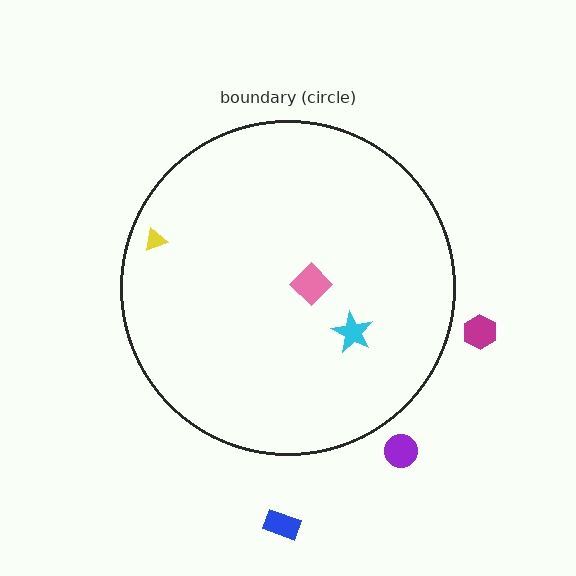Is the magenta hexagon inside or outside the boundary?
Outside.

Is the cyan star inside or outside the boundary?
Inside.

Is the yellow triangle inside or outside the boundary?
Inside.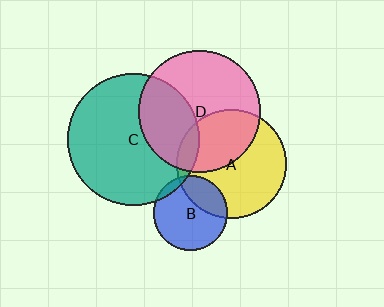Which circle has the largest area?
Circle C (teal).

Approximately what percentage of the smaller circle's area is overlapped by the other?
Approximately 10%.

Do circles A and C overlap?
Yes.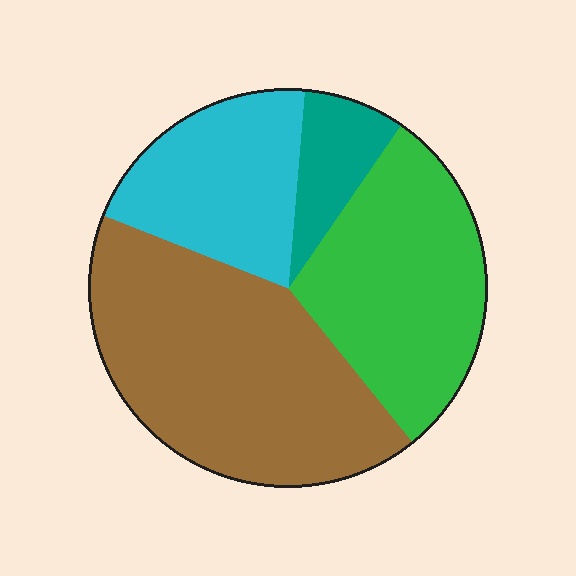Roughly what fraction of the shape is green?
Green covers around 30% of the shape.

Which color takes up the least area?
Teal, at roughly 10%.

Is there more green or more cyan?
Green.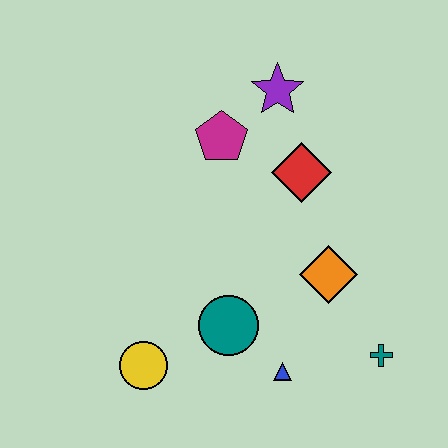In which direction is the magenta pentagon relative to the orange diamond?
The magenta pentagon is above the orange diamond.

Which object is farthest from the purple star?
The yellow circle is farthest from the purple star.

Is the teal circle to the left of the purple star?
Yes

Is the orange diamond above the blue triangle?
Yes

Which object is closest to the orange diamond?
The teal cross is closest to the orange diamond.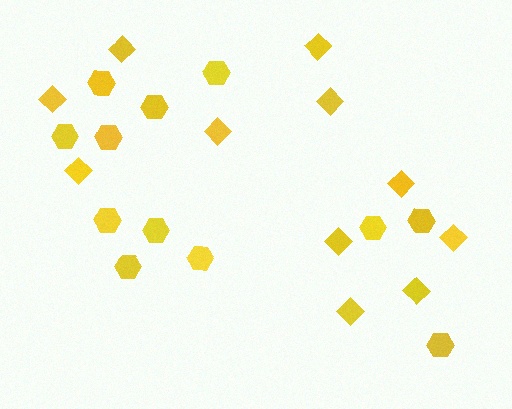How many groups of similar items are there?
There are 2 groups: one group of diamonds (11) and one group of hexagons (12).